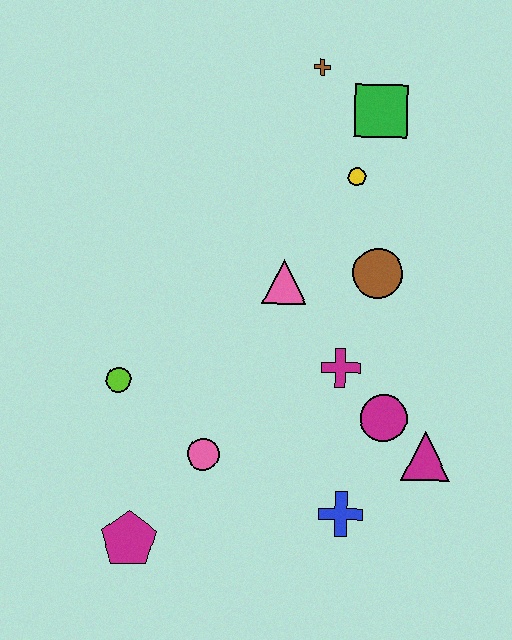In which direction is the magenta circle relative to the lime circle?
The magenta circle is to the right of the lime circle.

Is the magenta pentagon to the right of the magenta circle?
No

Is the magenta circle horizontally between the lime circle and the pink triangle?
No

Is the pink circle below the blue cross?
No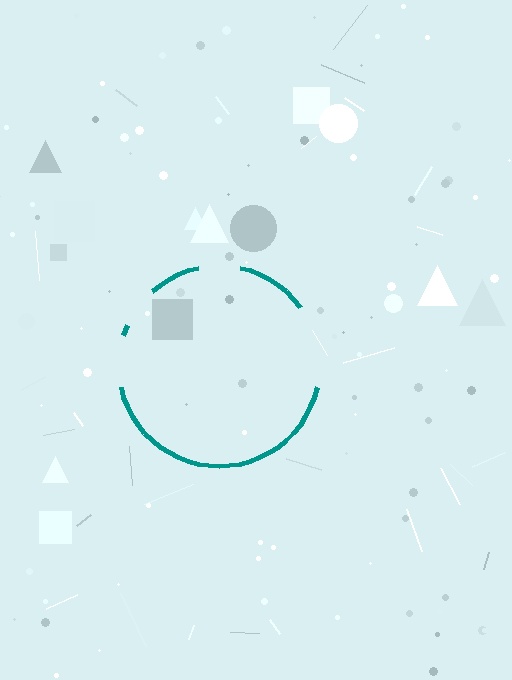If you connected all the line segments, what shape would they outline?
They would outline a circle.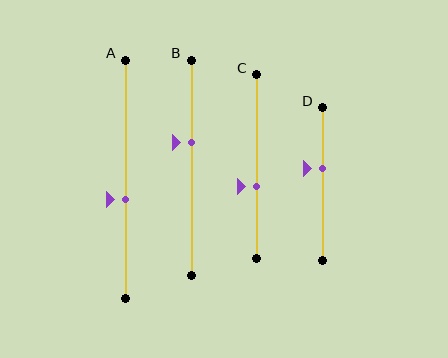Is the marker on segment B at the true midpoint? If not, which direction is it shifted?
No, the marker on segment B is shifted upward by about 12% of the segment length.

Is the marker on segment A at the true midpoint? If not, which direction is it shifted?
No, the marker on segment A is shifted downward by about 8% of the segment length.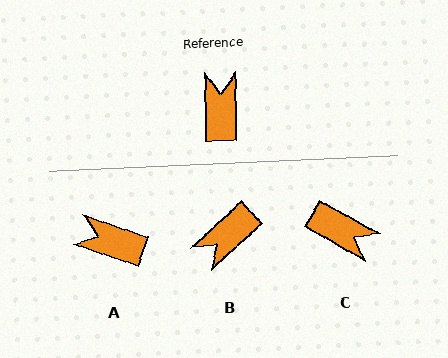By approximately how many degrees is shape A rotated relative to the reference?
Approximately 70 degrees counter-clockwise.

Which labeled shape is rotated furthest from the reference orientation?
B, about 132 degrees away.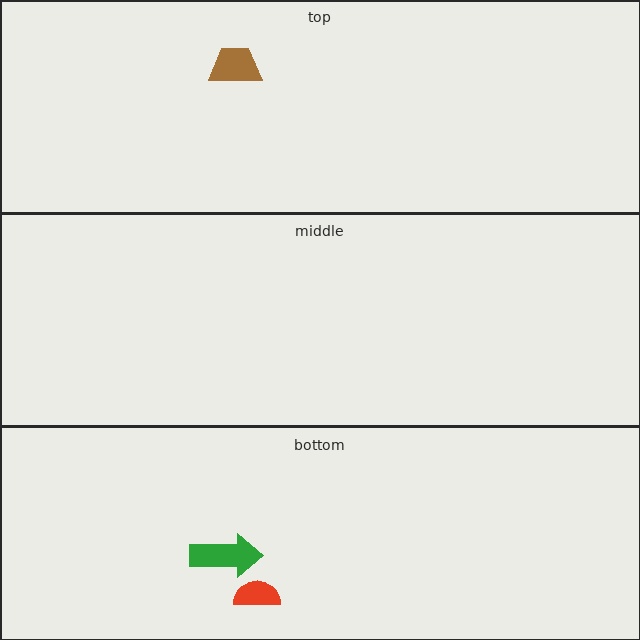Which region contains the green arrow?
The bottom region.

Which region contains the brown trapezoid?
The top region.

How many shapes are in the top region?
1.